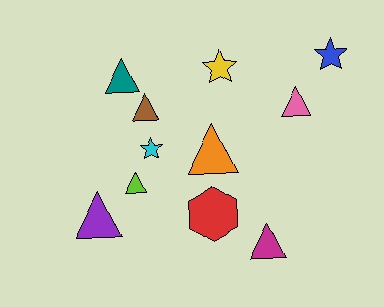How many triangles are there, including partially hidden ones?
There are 7 triangles.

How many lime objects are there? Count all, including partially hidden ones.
There is 1 lime object.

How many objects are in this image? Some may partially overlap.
There are 11 objects.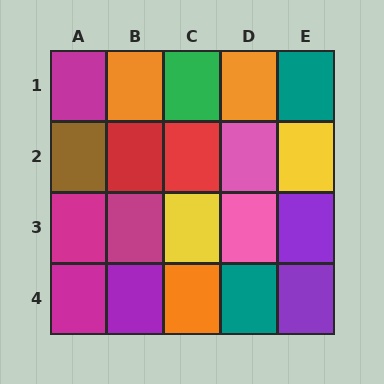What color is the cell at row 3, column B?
Magenta.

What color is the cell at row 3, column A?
Magenta.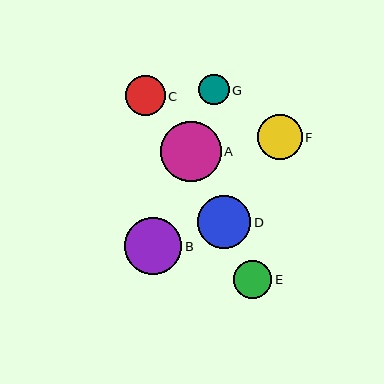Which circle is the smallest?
Circle G is the smallest with a size of approximately 30 pixels.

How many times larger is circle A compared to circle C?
Circle A is approximately 1.5 times the size of circle C.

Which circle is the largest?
Circle A is the largest with a size of approximately 60 pixels.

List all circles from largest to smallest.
From largest to smallest: A, B, D, F, C, E, G.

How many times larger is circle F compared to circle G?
Circle F is approximately 1.5 times the size of circle G.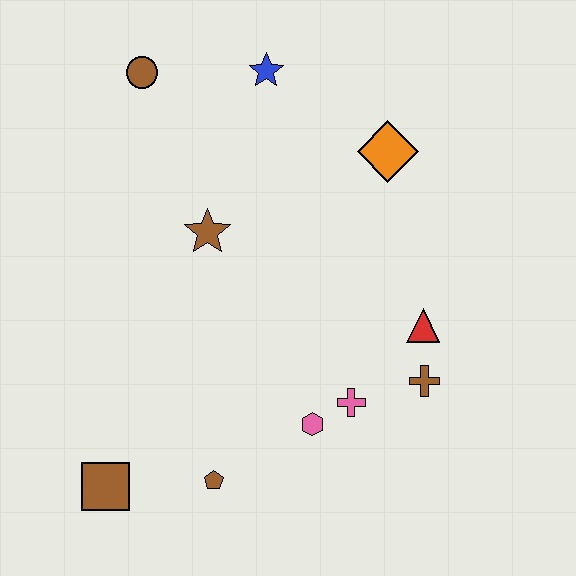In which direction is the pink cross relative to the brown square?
The pink cross is to the right of the brown square.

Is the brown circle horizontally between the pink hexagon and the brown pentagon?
No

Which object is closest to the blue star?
The brown circle is closest to the blue star.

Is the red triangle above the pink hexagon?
Yes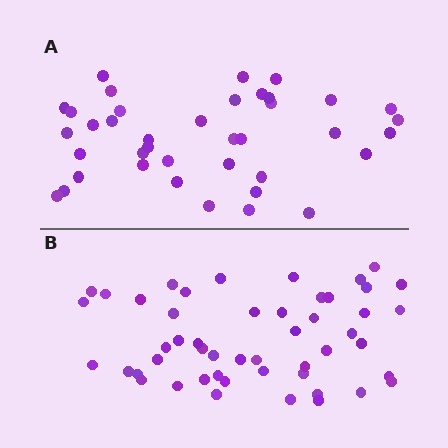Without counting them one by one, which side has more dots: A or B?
Region B (the bottom region) has more dots.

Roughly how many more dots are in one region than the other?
Region B has roughly 12 or so more dots than region A.